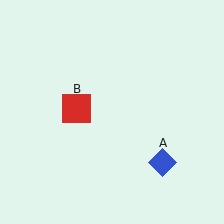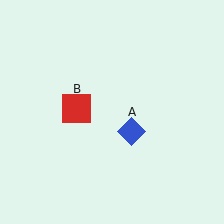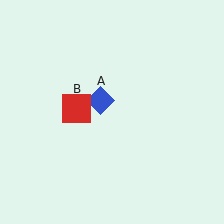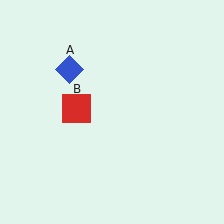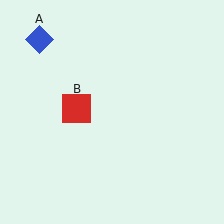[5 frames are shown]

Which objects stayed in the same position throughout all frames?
Red square (object B) remained stationary.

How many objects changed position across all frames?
1 object changed position: blue diamond (object A).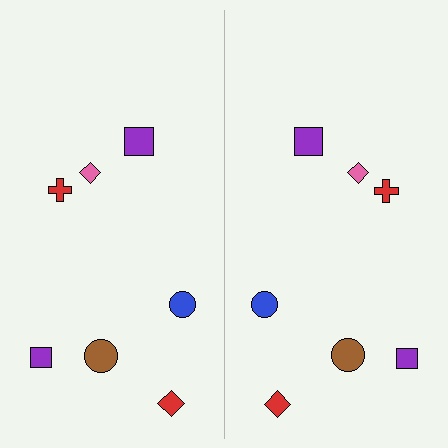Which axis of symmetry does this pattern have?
The pattern has a vertical axis of symmetry running through the center of the image.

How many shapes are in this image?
There are 14 shapes in this image.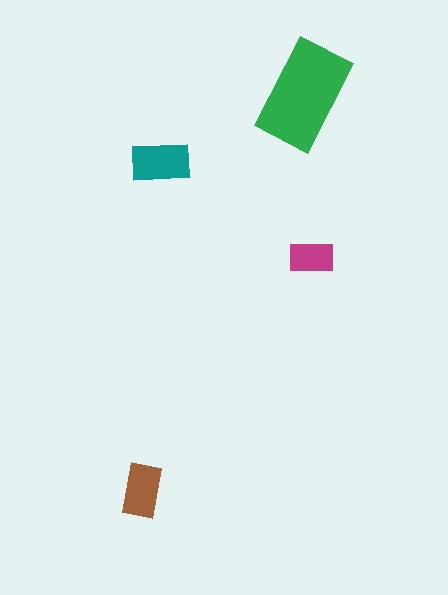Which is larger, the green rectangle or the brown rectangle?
The green one.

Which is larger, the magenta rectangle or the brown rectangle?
The brown one.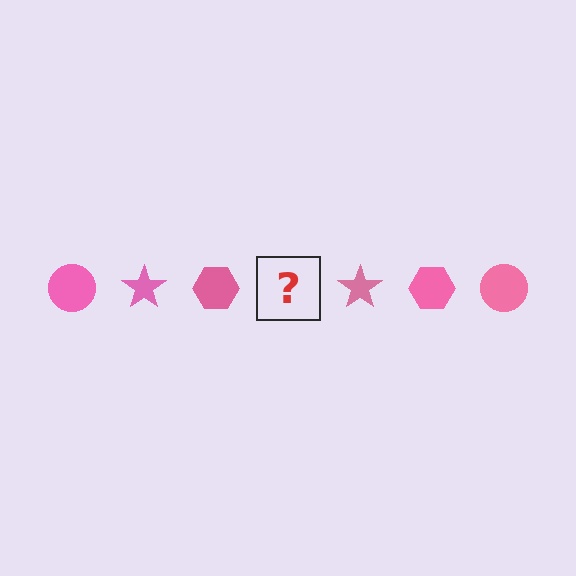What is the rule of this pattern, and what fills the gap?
The rule is that the pattern cycles through circle, star, hexagon shapes in pink. The gap should be filled with a pink circle.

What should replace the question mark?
The question mark should be replaced with a pink circle.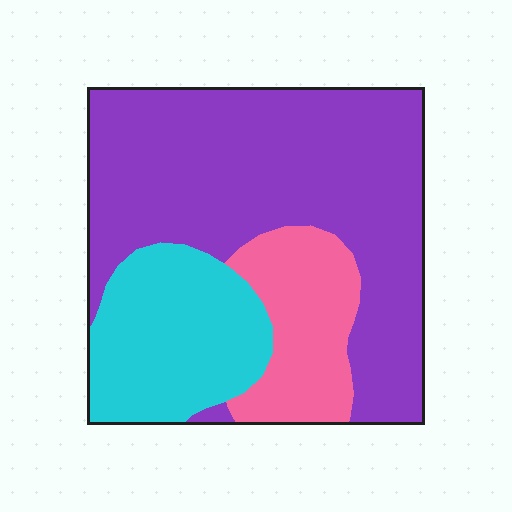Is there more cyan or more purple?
Purple.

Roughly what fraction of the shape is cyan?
Cyan covers 23% of the shape.